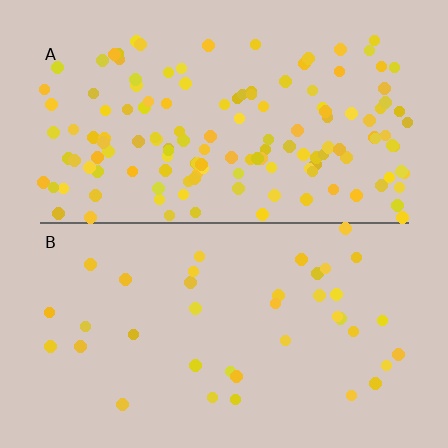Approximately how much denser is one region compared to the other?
Approximately 3.7× — region A over region B.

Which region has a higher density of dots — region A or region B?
A (the top).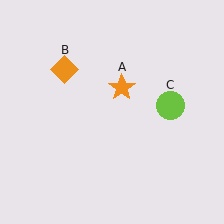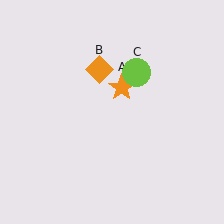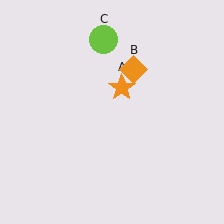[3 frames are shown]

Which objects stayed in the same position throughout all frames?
Orange star (object A) remained stationary.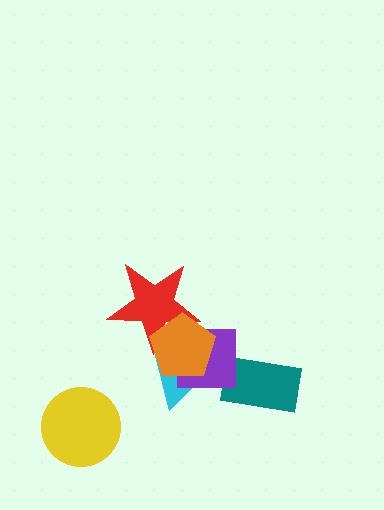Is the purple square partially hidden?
Yes, it is partially covered by another shape.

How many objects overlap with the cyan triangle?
3 objects overlap with the cyan triangle.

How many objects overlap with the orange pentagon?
3 objects overlap with the orange pentagon.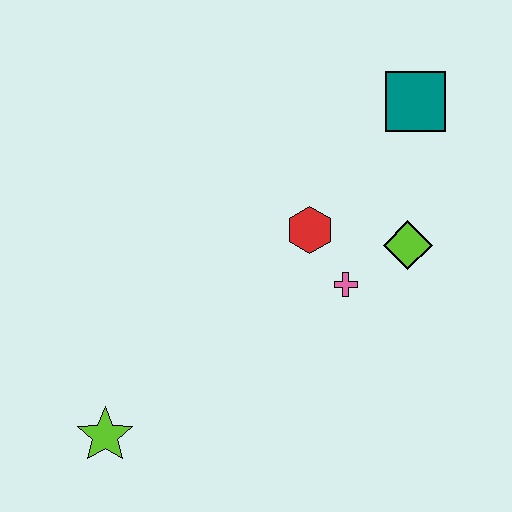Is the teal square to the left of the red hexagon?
No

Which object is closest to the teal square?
The lime diamond is closest to the teal square.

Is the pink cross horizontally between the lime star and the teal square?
Yes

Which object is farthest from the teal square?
The lime star is farthest from the teal square.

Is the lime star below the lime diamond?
Yes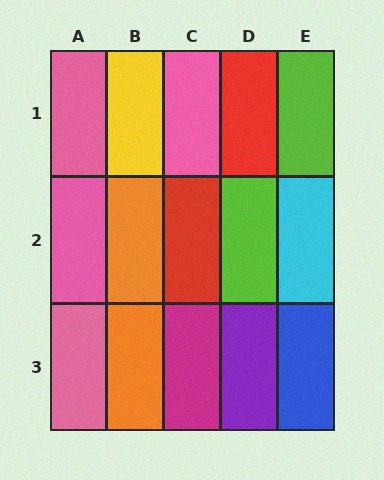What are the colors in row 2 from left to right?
Pink, orange, red, lime, cyan.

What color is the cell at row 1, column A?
Pink.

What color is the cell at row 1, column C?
Pink.